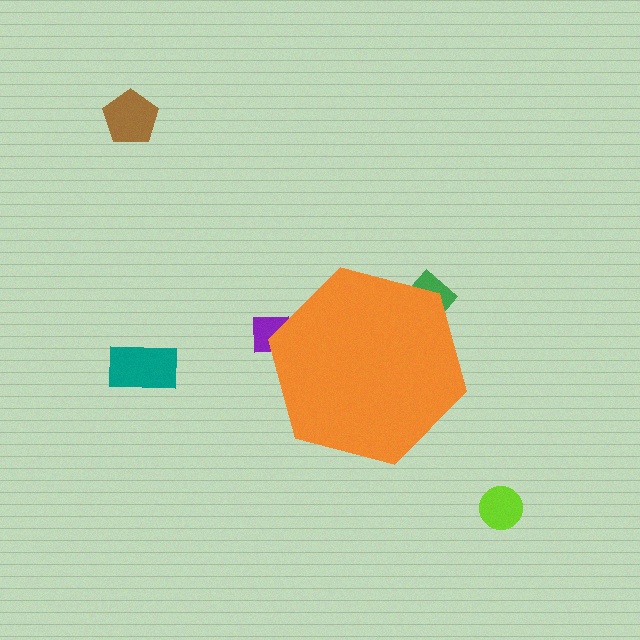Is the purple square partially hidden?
Yes, the purple square is partially hidden behind the orange hexagon.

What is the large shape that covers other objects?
An orange hexagon.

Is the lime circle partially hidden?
No, the lime circle is fully visible.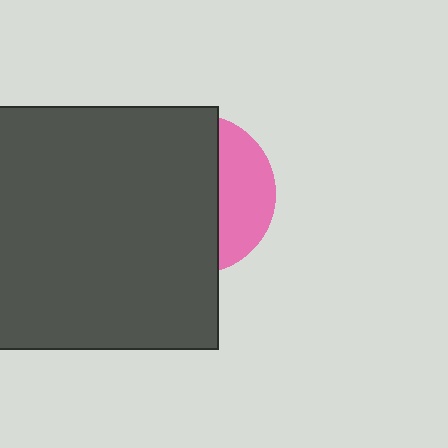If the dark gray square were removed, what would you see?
You would see the complete pink circle.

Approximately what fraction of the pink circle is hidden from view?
Roughly 69% of the pink circle is hidden behind the dark gray square.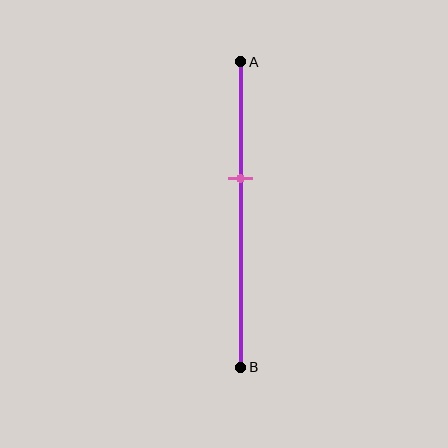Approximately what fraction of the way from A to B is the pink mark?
The pink mark is approximately 40% of the way from A to B.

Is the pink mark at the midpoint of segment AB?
No, the mark is at about 40% from A, not at the 50% midpoint.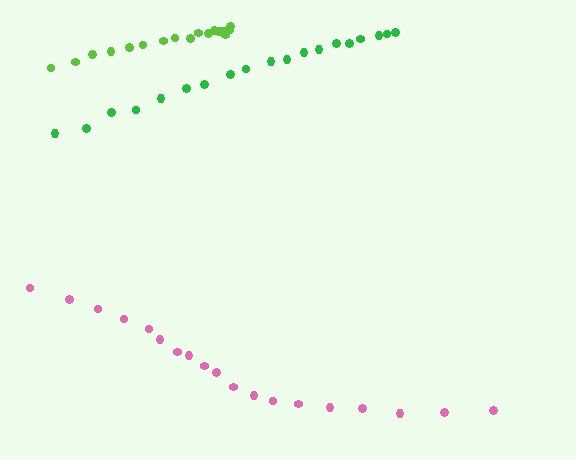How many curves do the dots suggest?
There are 3 distinct paths.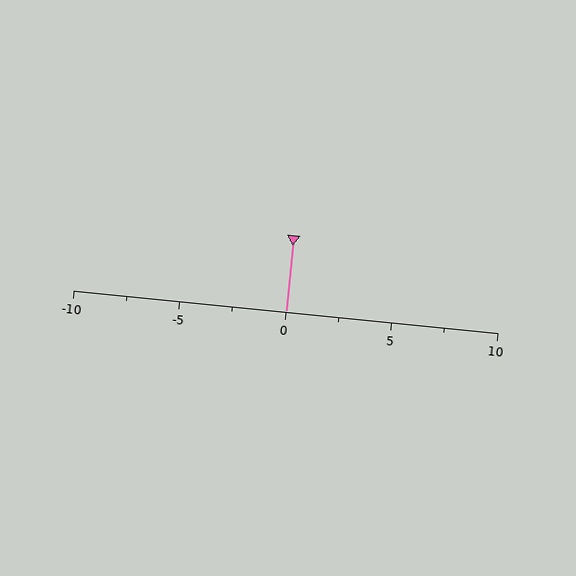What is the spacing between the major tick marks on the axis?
The major ticks are spaced 5 apart.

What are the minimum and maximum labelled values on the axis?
The axis runs from -10 to 10.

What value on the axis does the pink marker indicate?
The marker indicates approximately 0.